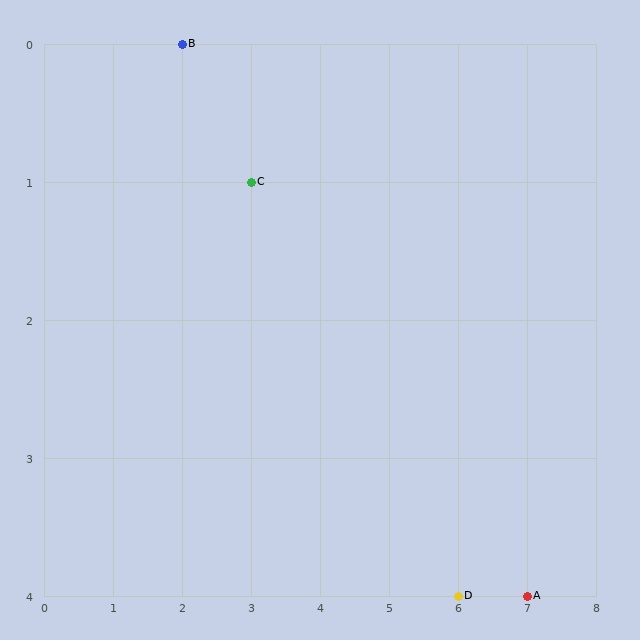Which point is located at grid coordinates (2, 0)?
Point B is at (2, 0).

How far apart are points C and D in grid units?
Points C and D are 3 columns and 3 rows apart (about 4.2 grid units diagonally).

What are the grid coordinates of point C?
Point C is at grid coordinates (3, 1).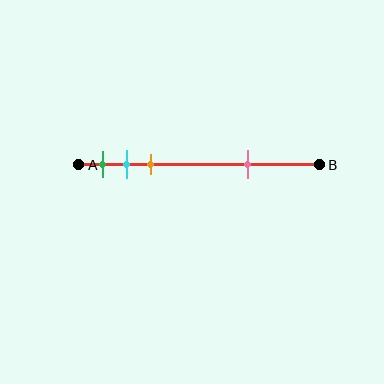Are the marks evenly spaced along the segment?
No, the marks are not evenly spaced.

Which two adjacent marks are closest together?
The cyan and orange marks are the closest adjacent pair.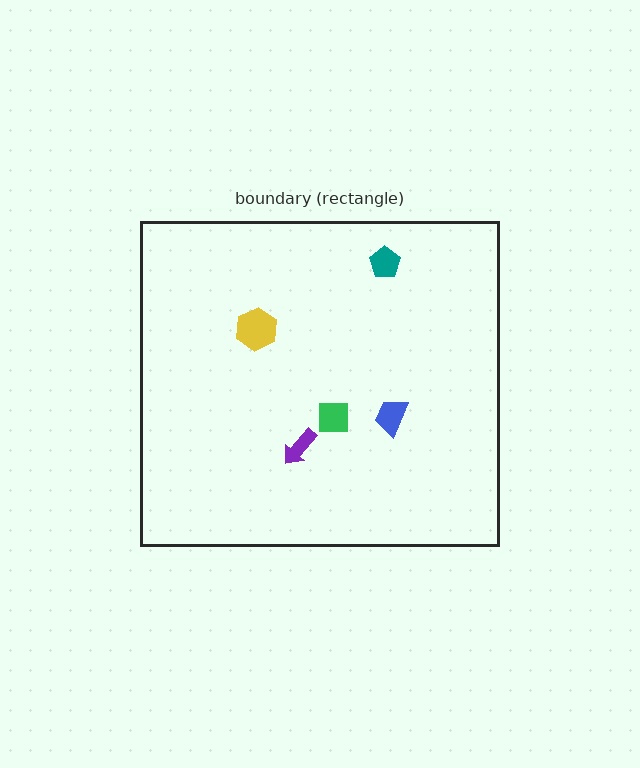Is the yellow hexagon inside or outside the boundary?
Inside.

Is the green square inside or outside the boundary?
Inside.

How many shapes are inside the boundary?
5 inside, 0 outside.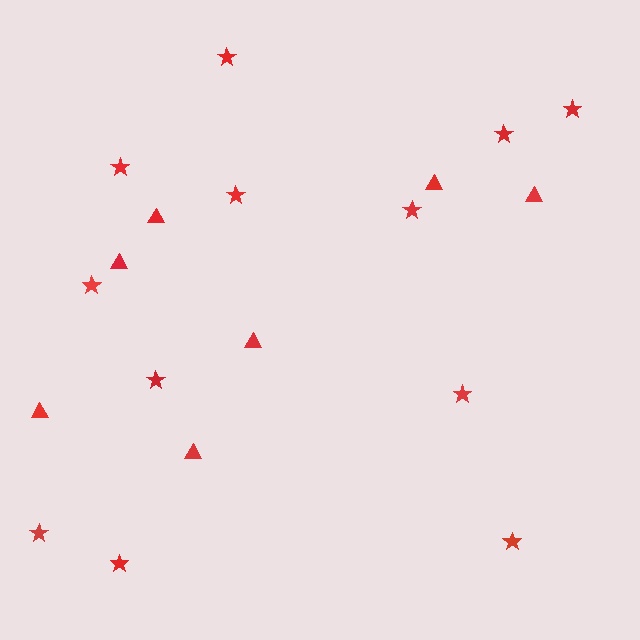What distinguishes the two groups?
There are 2 groups: one group of triangles (7) and one group of stars (12).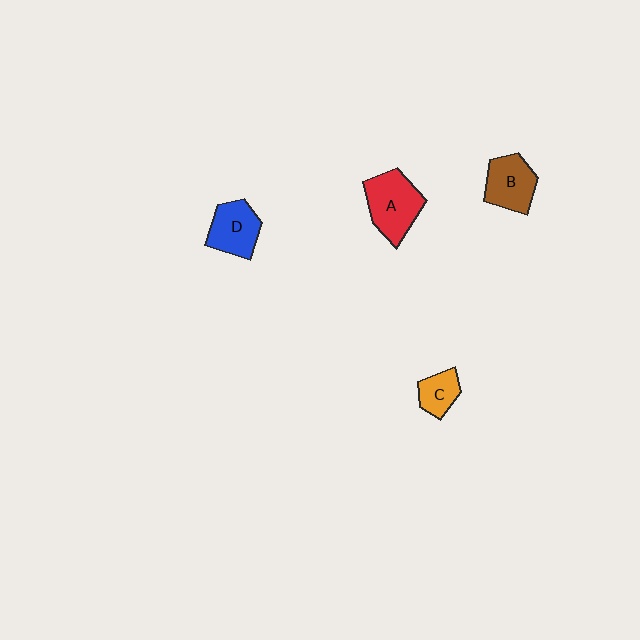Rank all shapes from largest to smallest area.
From largest to smallest: A (red), B (brown), D (blue), C (orange).